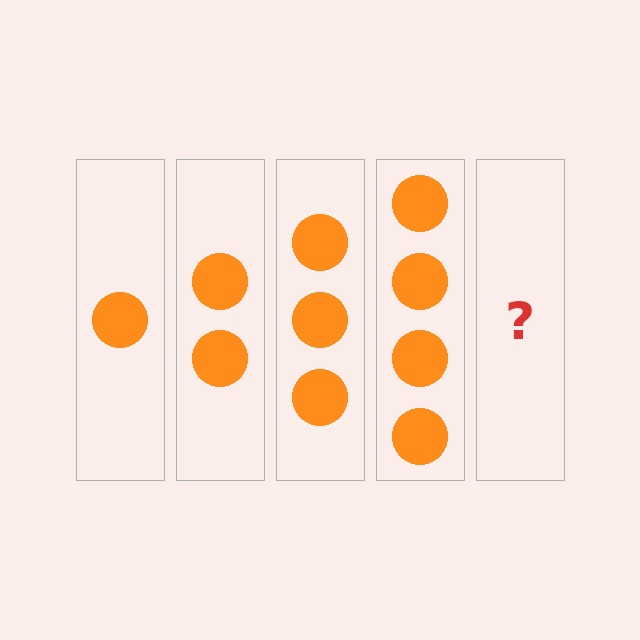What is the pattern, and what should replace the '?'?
The pattern is that each step adds one more circle. The '?' should be 5 circles.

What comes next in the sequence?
The next element should be 5 circles.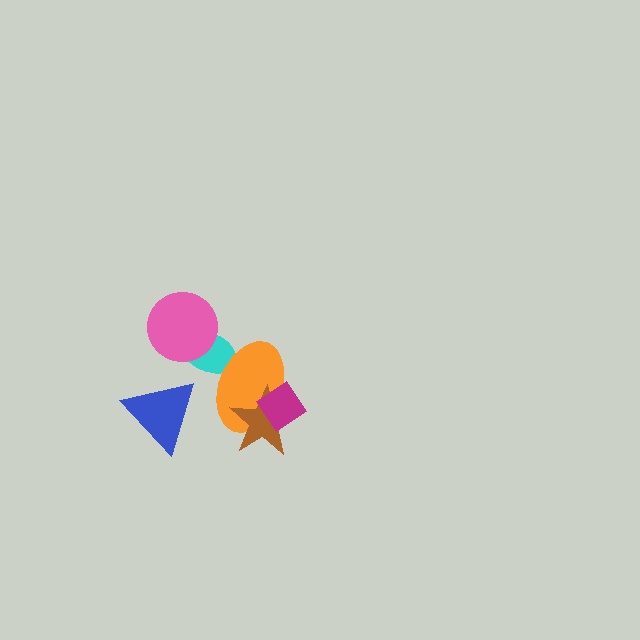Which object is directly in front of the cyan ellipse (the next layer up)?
The pink circle is directly in front of the cyan ellipse.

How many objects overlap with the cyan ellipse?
2 objects overlap with the cyan ellipse.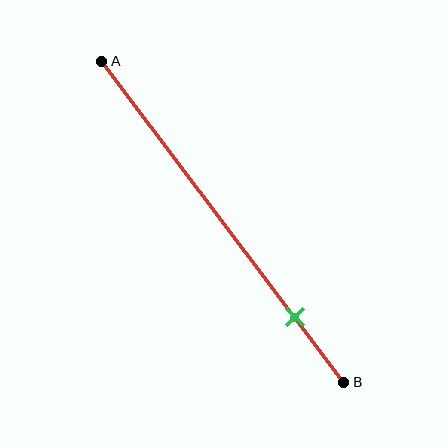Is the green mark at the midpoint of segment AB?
No, the mark is at about 80% from A, not at the 50% midpoint.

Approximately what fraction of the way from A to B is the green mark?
The green mark is approximately 80% of the way from A to B.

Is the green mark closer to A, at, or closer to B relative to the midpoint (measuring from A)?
The green mark is closer to point B than the midpoint of segment AB.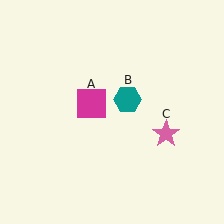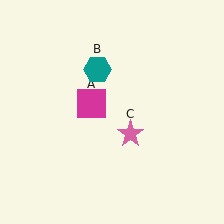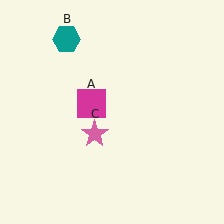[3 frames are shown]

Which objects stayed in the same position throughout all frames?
Magenta square (object A) remained stationary.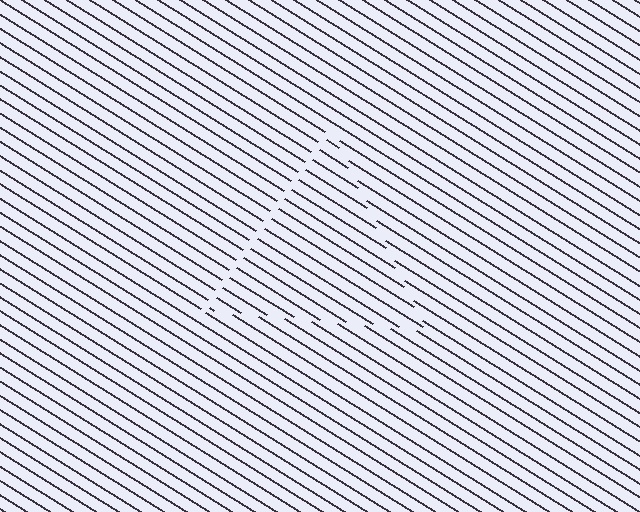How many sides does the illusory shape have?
3 sides — the line-ends trace a triangle.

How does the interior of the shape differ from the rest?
The interior of the shape contains the same grating, shifted by half a period — the contour is defined by the phase discontinuity where line-ends from the inner and outer gratings abut.